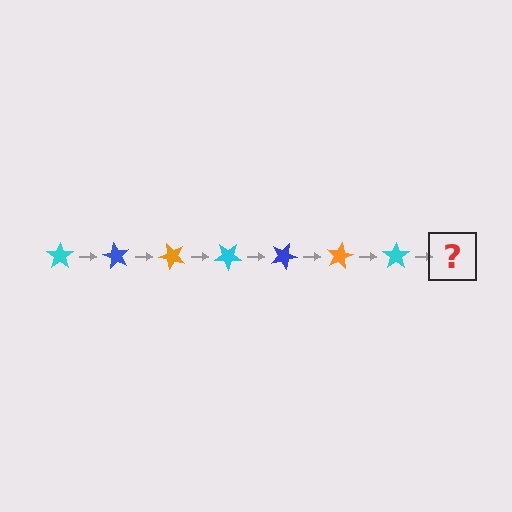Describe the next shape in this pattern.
It should be a blue star, rotated 420 degrees from the start.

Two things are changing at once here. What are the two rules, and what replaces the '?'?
The two rules are that it rotates 60 degrees each step and the color cycles through cyan, blue, and orange. The '?' should be a blue star, rotated 420 degrees from the start.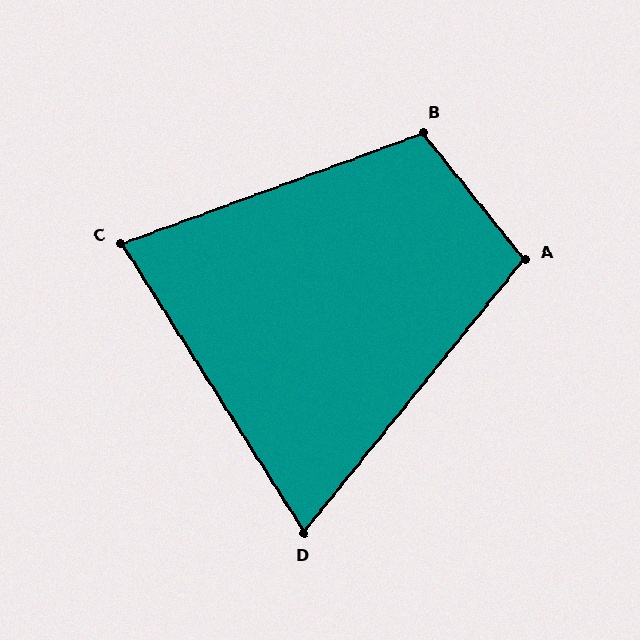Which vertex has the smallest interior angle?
D, at approximately 71 degrees.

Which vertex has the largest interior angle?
B, at approximately 109 degrees.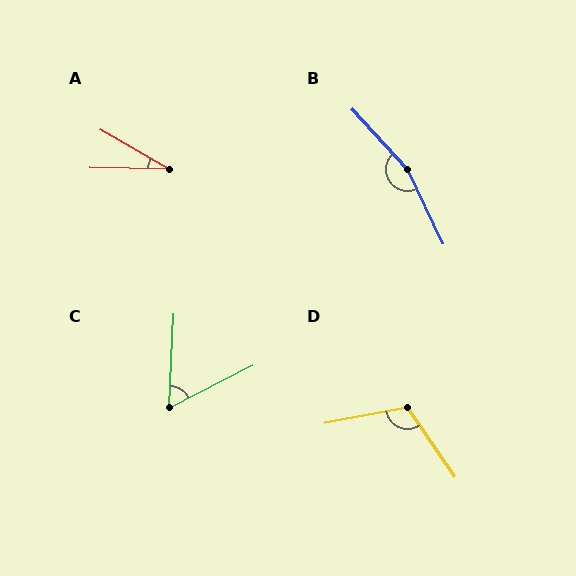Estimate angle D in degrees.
Approximately 114 degrees.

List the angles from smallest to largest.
A (29°), C (60°), D (114°), B (163°).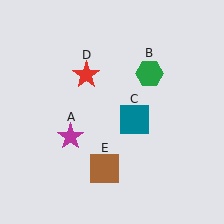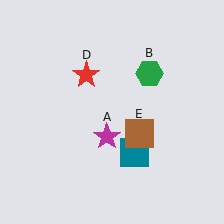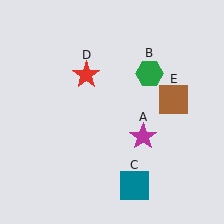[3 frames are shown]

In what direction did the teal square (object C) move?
The teal square (object C) moved down.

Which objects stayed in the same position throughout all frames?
Green hexagon (object B) and red star (object D) remained stationary.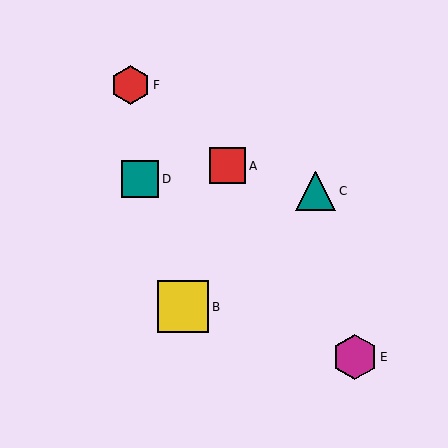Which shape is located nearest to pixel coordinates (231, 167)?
The red square (labeled A) at (228, 166) is nearest to that location.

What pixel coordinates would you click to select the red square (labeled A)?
Click at (228, 166) to select the red square A.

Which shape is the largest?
The yellow square (labeled B) is the largest.